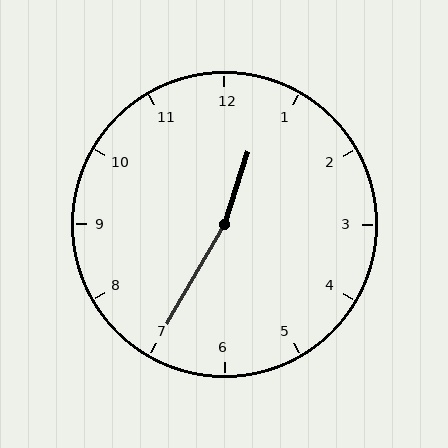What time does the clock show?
12:35.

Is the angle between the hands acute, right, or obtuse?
It is obtuse.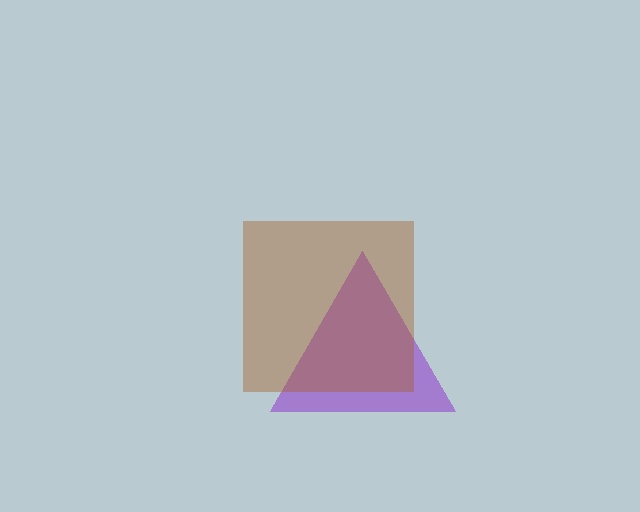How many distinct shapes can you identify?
There are 2 distinct shapes: a purple triangle, a brown square.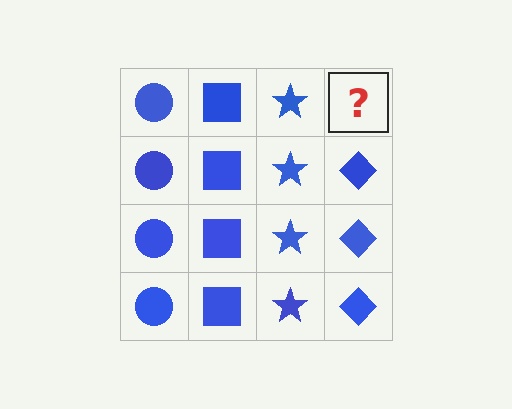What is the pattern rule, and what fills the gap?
The rule is that each column has a consistent shape. The gap should be filled with a blue diamond.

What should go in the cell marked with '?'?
The missing cell should contain a blue diamond.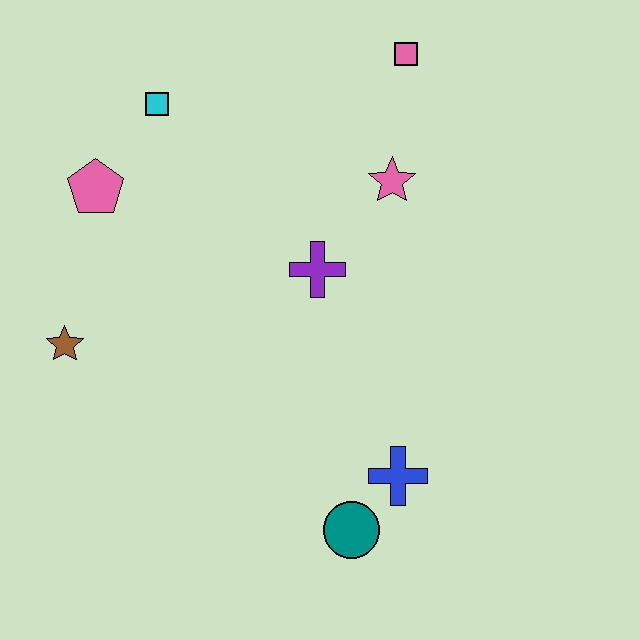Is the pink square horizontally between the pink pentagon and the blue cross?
No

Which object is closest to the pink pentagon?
The cyan square is closest to the pink pentagon.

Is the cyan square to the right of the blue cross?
No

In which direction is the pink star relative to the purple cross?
The pink star is above the purple cross.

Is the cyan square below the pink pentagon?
No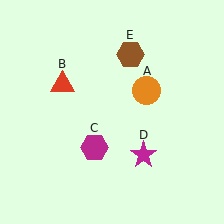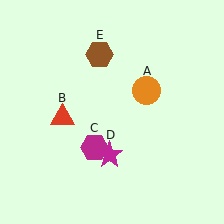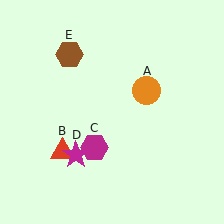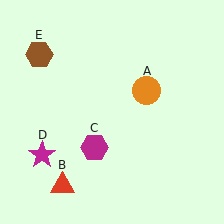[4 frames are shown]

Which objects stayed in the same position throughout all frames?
Orange circle (object A) and magenta hexagon (object C) remained stationary.